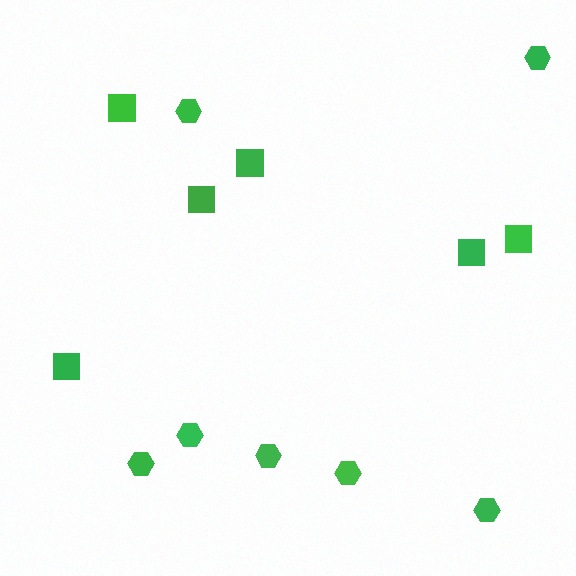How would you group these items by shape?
There are 2 groups: one group of squares (6) and one group of hexagons (7).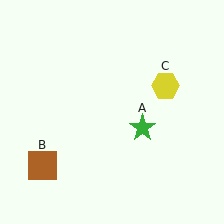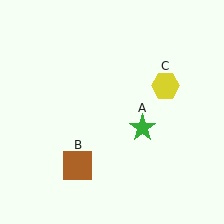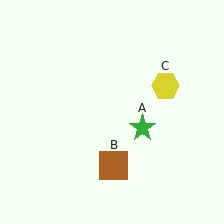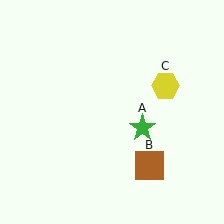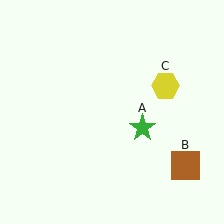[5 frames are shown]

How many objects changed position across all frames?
1 object changed position: brown square (object B).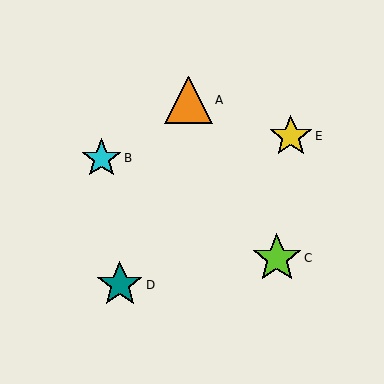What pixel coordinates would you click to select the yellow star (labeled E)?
Click at (291, 136) to select the yellow star E.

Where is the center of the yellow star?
The center of the yellow star is at (291, 136).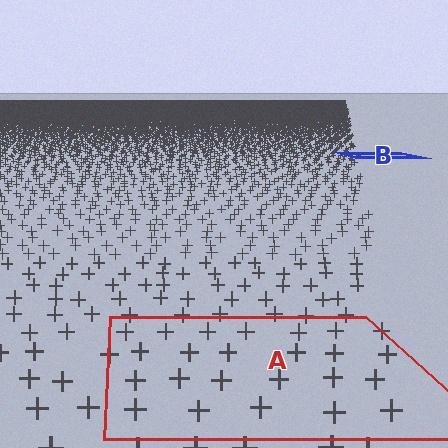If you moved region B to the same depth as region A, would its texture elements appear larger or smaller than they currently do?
They would appear larger. At a closer depth, the same texture elements are projected at a bigger on-screen size.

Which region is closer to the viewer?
Region A is closer. The texture elements there are larger and more spread out.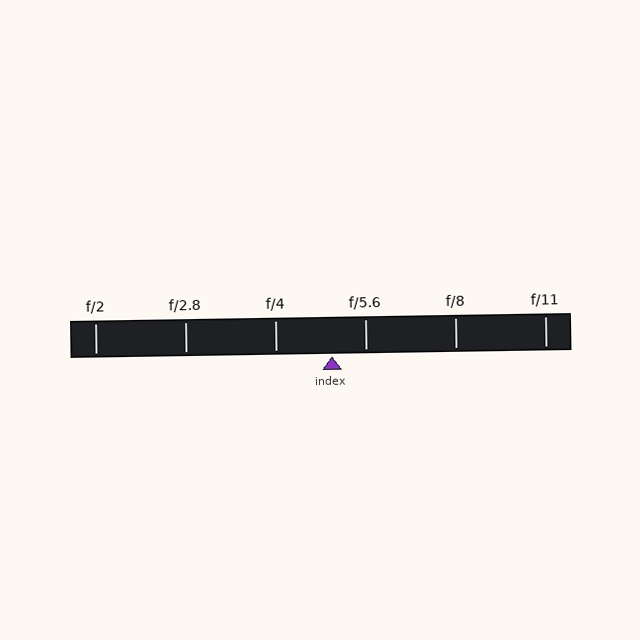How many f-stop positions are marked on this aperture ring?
There are 6 f-stop positions marked.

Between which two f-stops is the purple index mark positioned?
The index mark is between f/4 and f/5.6.